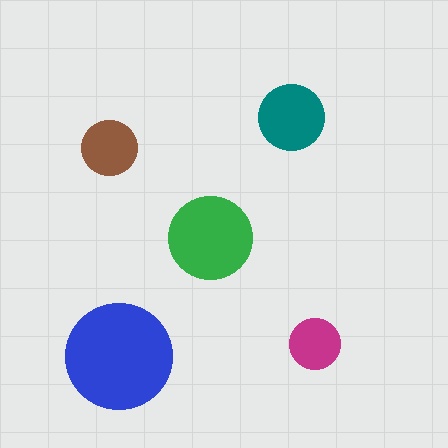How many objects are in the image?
There are 5 objects in the image.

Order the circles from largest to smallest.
the blue one, the green one, the teal one, the brown one, the magenta one.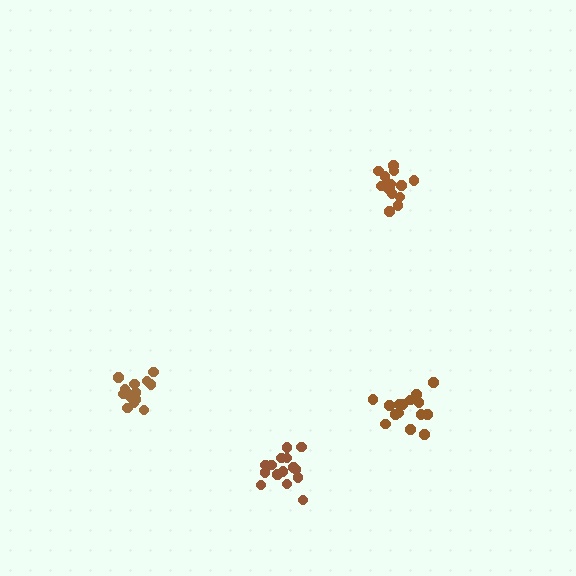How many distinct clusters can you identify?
There are 4 distinct clusters.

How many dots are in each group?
Group 1: 16 dots, Group 2: 14 dots, Group 3: 16 dots, Group 4: 15 dots (61 total).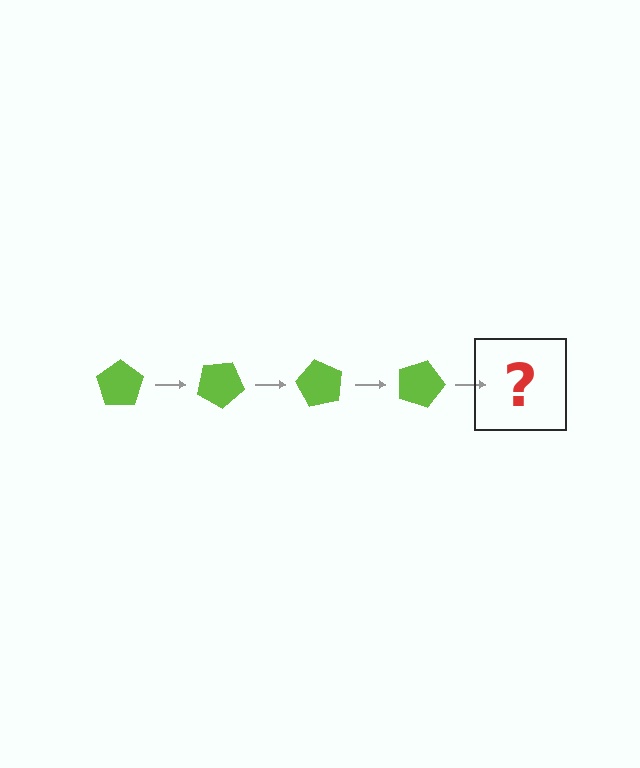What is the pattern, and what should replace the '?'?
The pattern is that the pentagon rotates 30 degrees each step. The '?' should be a lime pentagon rotated 120 degrees.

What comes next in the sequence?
The next element should be a lime pentagon rotated 120 degrees.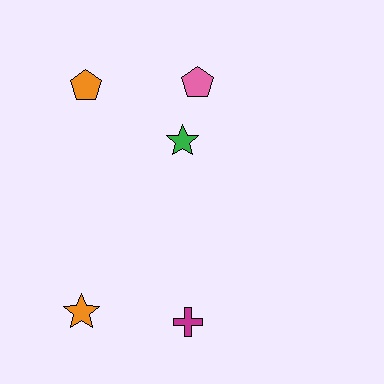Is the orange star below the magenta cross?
No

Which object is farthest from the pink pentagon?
The orange star is farthest from the pink pentagon.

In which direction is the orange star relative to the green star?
The orange star is below the green star.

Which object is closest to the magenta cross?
The orange star is closest to the magenta cross.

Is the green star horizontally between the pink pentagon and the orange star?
Yes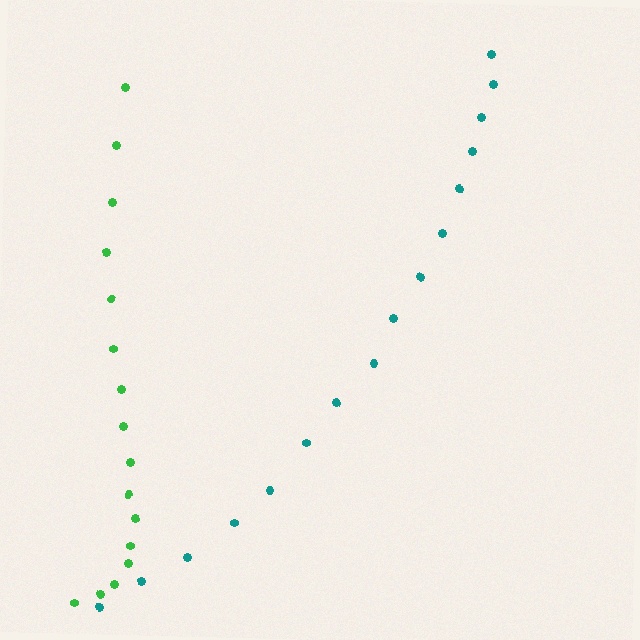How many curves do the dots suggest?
There are 2 distinct paths.